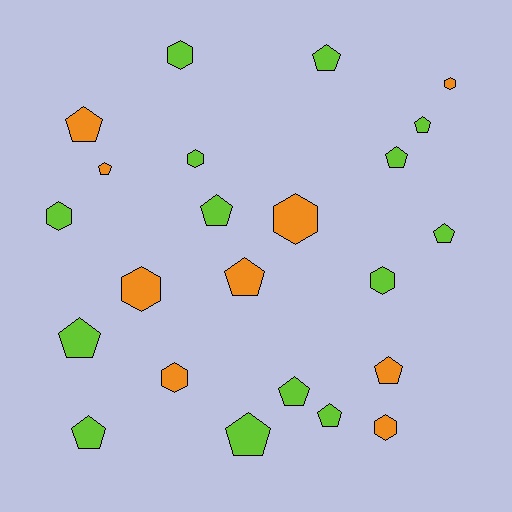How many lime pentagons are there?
There are 10 lime pentagons.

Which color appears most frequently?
Lime, with 14 objects.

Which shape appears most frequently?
Pentagon, with 14 objects.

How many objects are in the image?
There are 23 objects.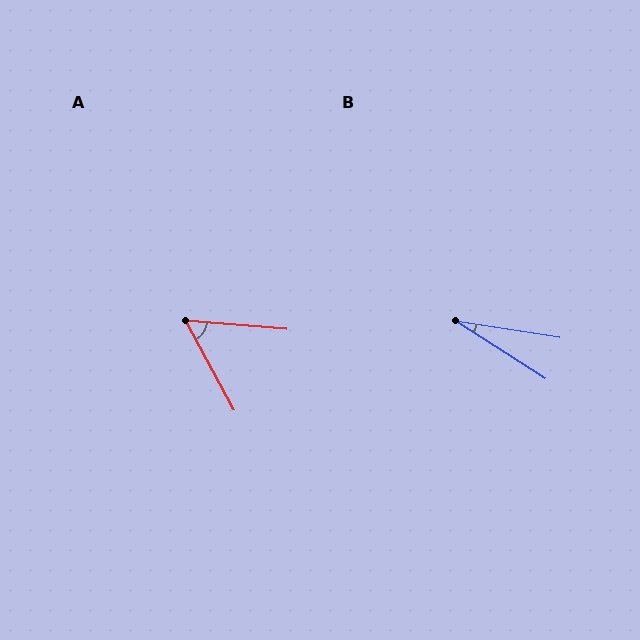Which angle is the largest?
A, at approximately 56 degrees.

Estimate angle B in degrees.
Approximately 24 degrees.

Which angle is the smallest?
B, at approximately 24 degrees.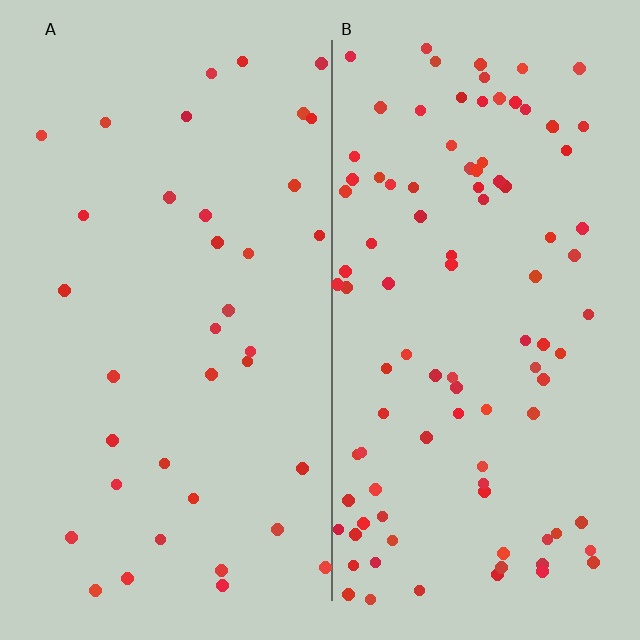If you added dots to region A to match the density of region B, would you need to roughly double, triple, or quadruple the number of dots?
Approximately triple.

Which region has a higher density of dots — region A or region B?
B (the right).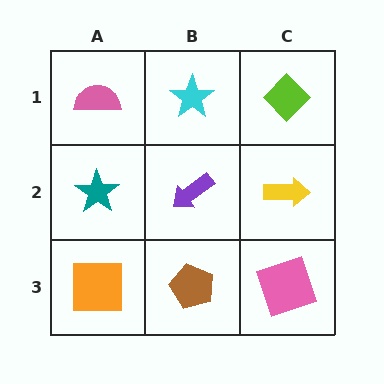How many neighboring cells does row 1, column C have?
2.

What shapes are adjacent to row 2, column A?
A pink semicircle (row 1, column A), an orange square (row 3, column A), a purple arrow (row 2, column B).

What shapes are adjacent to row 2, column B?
A cyan star (row 1, column B), a brown pentagon (row 3, column B), a teal star (row 2, column A), a yellow arrow (row 2, column C).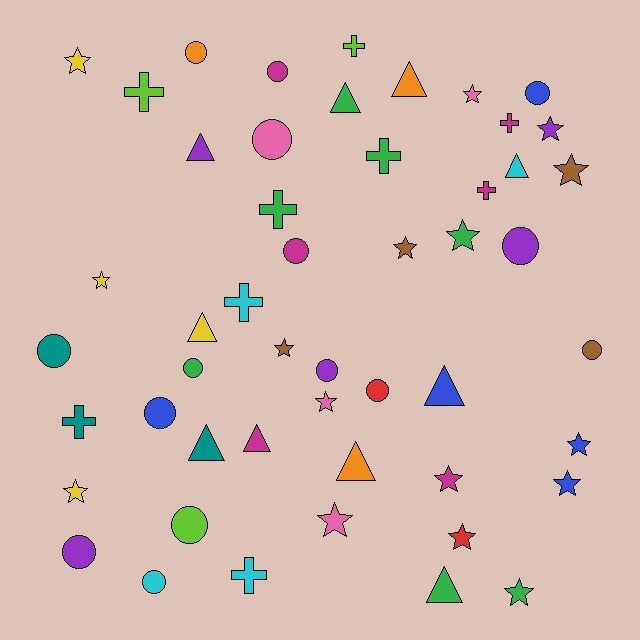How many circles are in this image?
There are 15 circles.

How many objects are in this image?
There are 50 objects.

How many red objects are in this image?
There are 2 red objects.